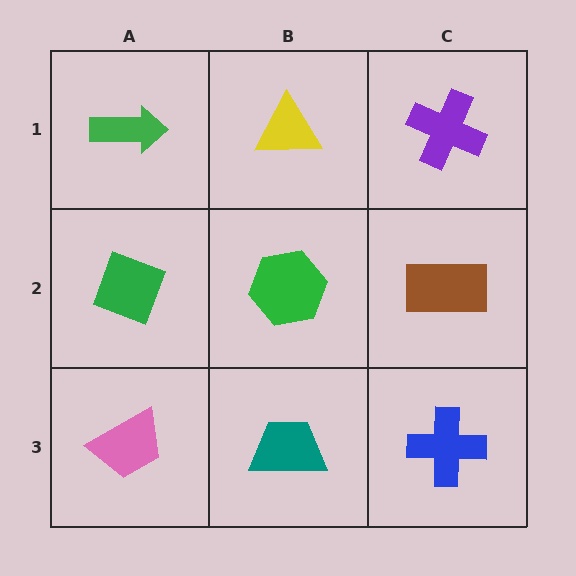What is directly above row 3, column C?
A brown rectangle.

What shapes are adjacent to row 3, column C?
A brown rectangle (row 2, column C), a teal trapezoid (row 3, column B).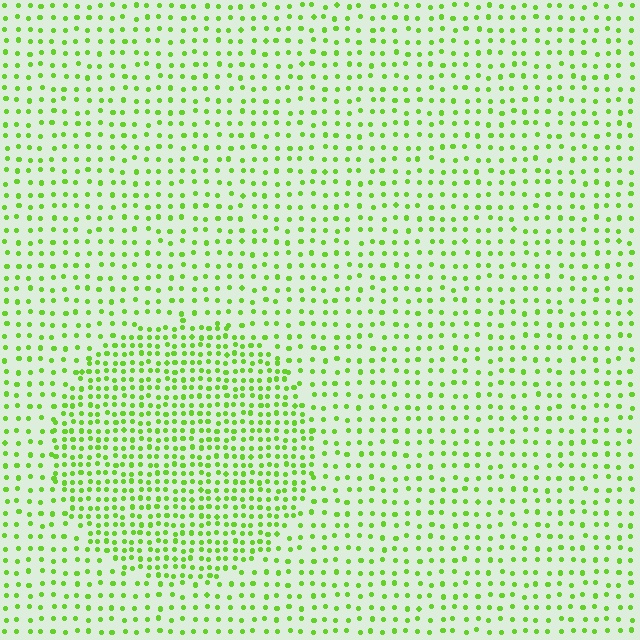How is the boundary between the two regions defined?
The boundary is defined by a change in element density (approximately 1.9x ratio). All elements are the same color, size, and shape.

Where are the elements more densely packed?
The elements are more densely packed inside the circle boundary.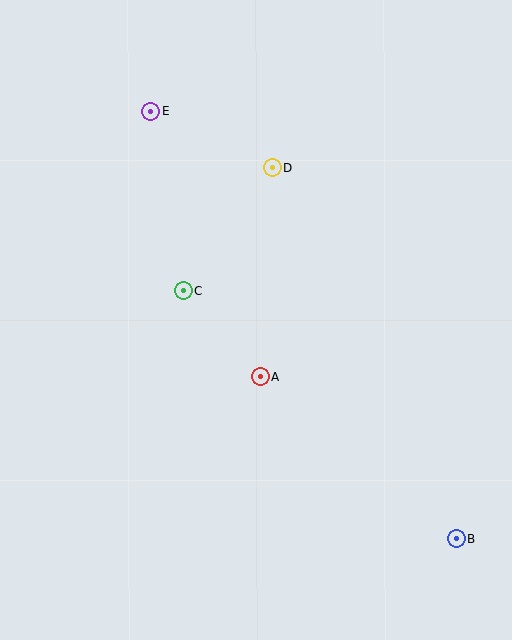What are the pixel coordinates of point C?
Point C is at (183, 291).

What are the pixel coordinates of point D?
Point D is at (272, 168).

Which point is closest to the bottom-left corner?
Point A is closest to the bottom-left corner.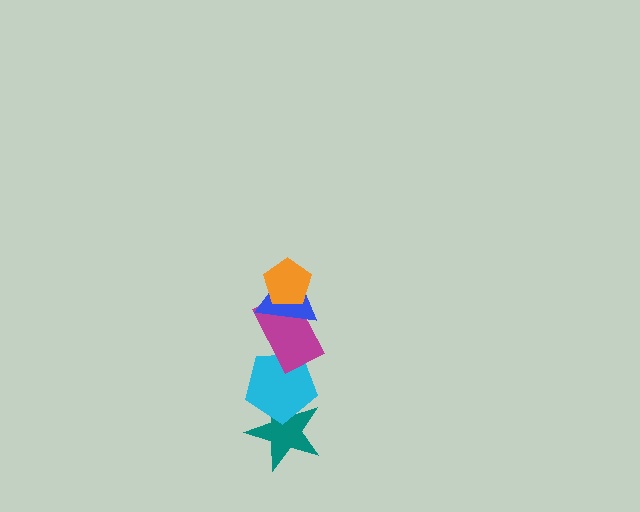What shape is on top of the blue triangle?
The orange pentagon is on top of the blue triangle.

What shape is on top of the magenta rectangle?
The blue triangle is on top of the magenta rectangle.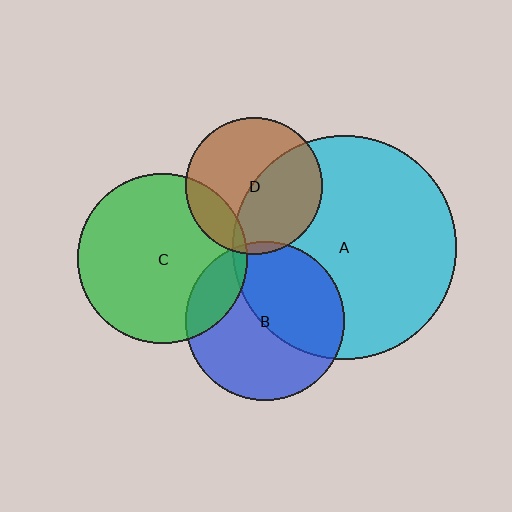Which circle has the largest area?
Circle A (cyan).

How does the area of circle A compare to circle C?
Approximately 1.7 times.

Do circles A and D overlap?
Yes.